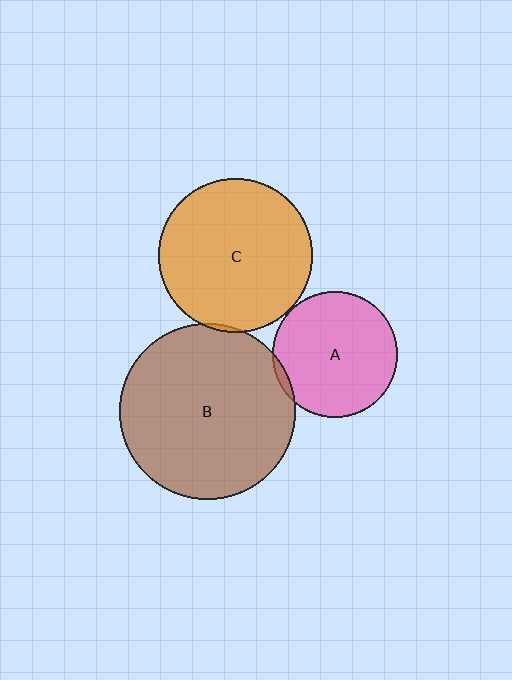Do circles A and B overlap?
Yes.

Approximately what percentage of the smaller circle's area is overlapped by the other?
Approximately 5%.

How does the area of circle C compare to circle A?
Approximately 1.5 times.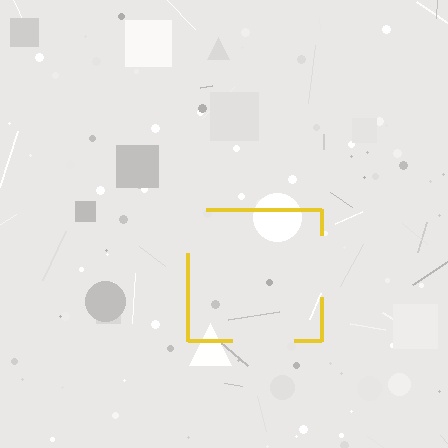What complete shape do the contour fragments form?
The contour fragments form a square.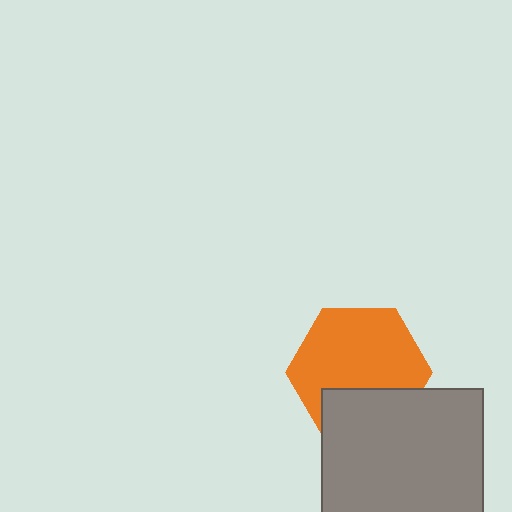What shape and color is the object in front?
The object in front is a gray square.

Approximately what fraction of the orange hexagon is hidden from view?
Roughly 30% of the orange hexagon is hidden behind the gray square.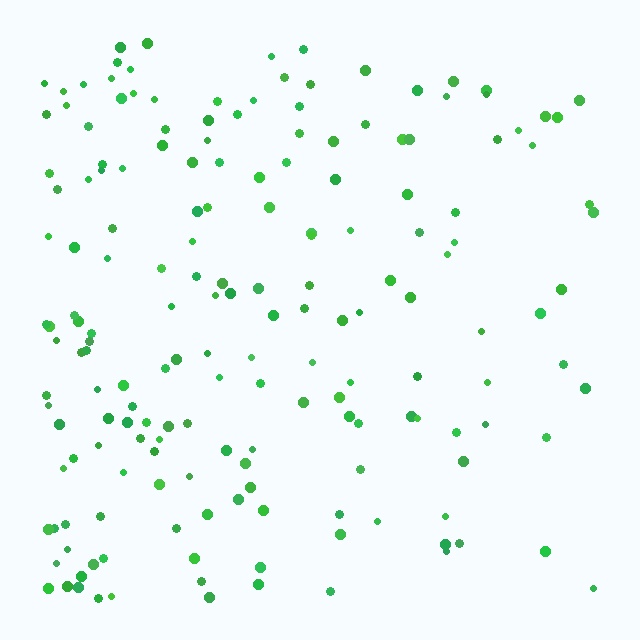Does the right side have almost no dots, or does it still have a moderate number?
Still a moderate number, just noticeably fewer than the left.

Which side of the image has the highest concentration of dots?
The left.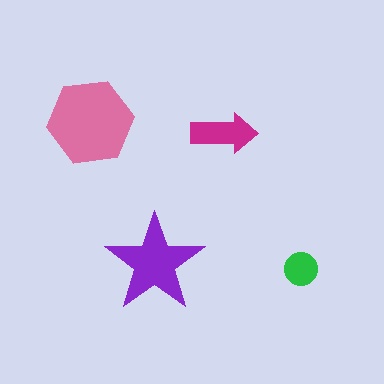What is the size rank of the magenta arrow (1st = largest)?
3rd.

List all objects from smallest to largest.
The green circle, the magenta arrow, the purple star, the pink hexagon.